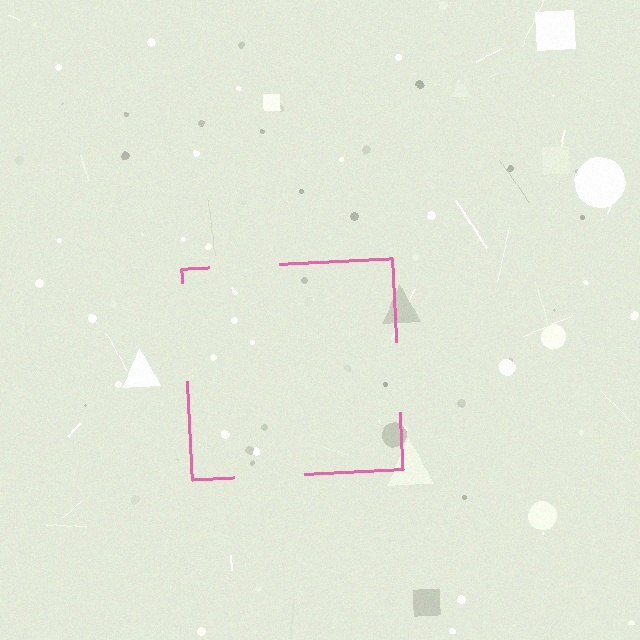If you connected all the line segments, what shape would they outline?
They would outline a square.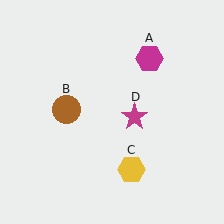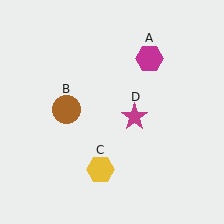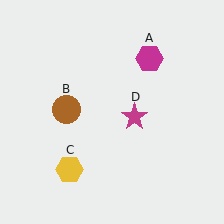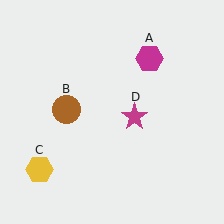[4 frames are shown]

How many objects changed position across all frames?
1 object changed position: yellow hexagon (object C).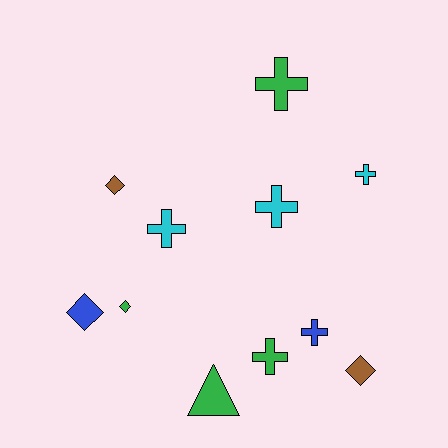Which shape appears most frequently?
Cross, with 6 objects.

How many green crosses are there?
There are 2 green crosses.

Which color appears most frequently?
Green, with 4 objects.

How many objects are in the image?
There are 11 objects.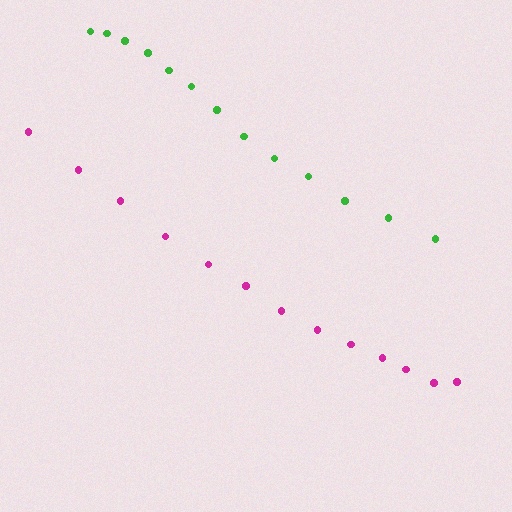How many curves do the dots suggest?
There are 2 distinct paths.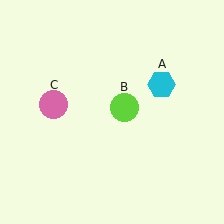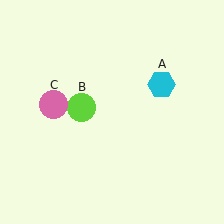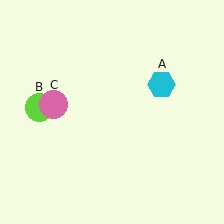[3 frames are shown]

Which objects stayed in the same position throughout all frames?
Cyan hexagon (object A) and pink circle (object C) remained stationary.